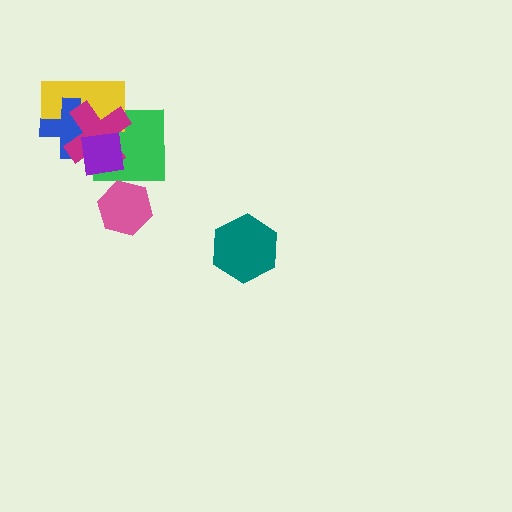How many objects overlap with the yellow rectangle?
4 objects overlap with the yellow rectangle.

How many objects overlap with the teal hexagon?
0 objects overlap with the teal hexagon.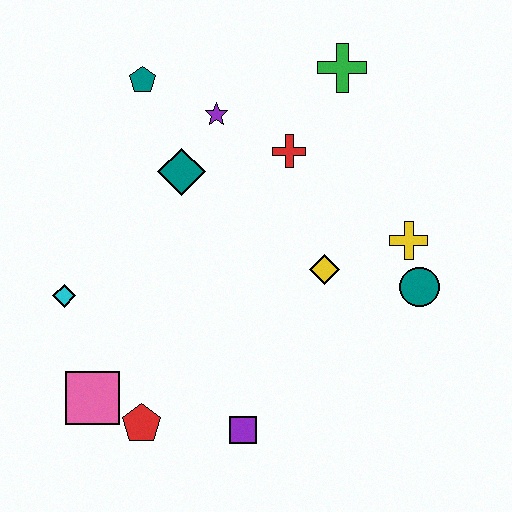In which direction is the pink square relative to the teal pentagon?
The pink square is below the teal pentagon.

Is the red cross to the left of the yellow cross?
Yes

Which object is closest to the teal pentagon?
The purple star is closest to the teal pentagon.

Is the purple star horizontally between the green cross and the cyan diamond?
Yes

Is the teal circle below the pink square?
No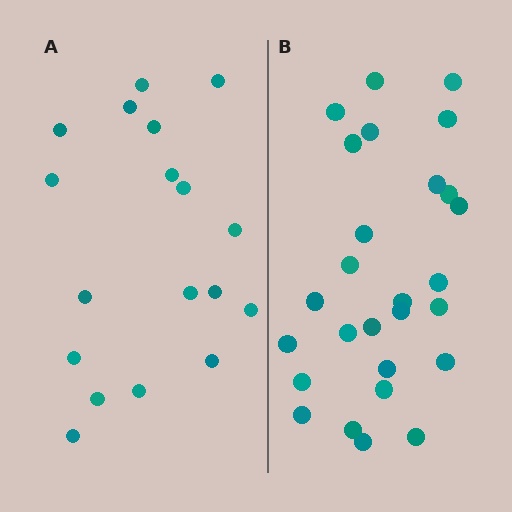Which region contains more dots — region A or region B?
Region B (the right region) has more dots.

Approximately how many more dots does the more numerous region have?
Region B has roughly 8 or so more dots than region A.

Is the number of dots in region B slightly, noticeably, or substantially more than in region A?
Region B has substantially more. The ratio is roughly 1.5 to 1.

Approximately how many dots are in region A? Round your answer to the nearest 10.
About 20 dots. (The exact count is 18, which rounds to 20.)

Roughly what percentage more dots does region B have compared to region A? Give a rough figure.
About 50% more.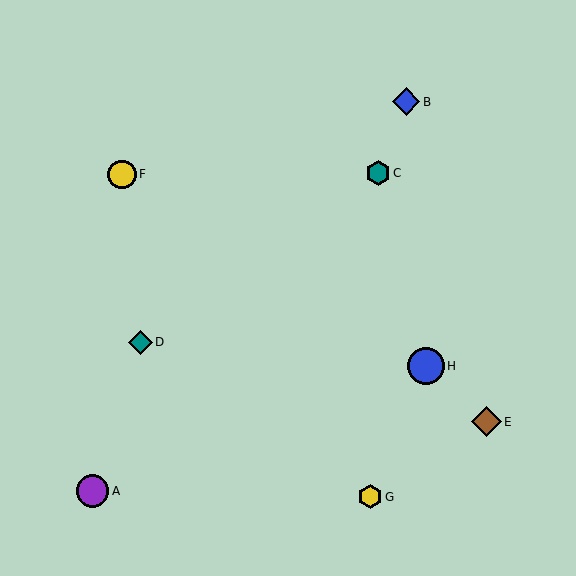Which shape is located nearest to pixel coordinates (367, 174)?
The teal hexagon (labeled C) at (378, 173) is nearest to that location.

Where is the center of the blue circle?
The center of the blue circle is at (426, 366).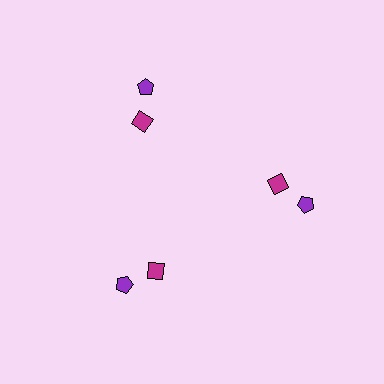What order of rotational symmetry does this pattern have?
This pattern has 3-fold rotational symmetry.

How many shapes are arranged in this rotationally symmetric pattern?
There are 6 shapes, arranged in 3 groups of 2.